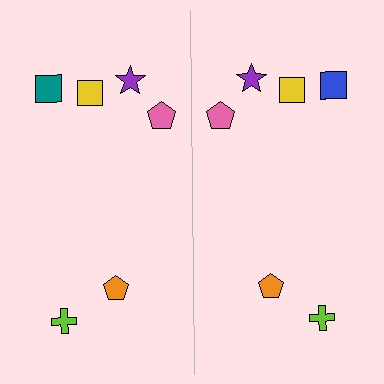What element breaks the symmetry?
The blue square on the right side breaks the symmetry — its mirror counterpart is teal.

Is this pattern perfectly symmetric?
No, the pattern is not perfectly symmetric. The blue square on the right side breaks the symmetry — its mirror counterpart is teal.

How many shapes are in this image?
There are 12 shapes in this image.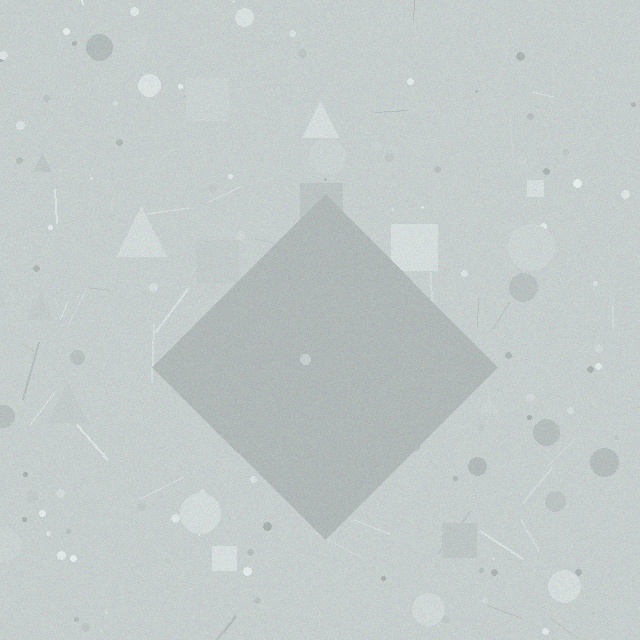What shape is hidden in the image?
A diamond is hidden in the image.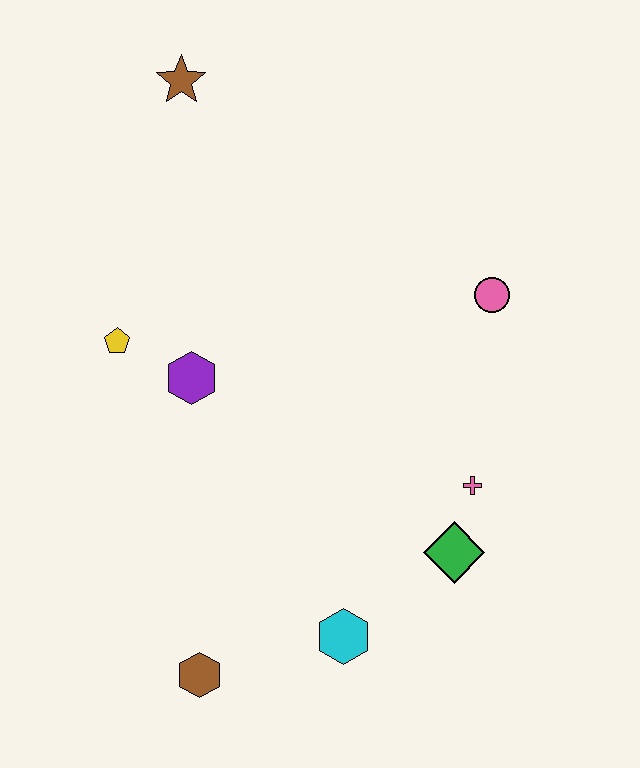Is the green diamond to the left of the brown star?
No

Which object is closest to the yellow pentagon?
The purple hexagon is closest to the yellow pentagon.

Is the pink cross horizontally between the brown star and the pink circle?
Yes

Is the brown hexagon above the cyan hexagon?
No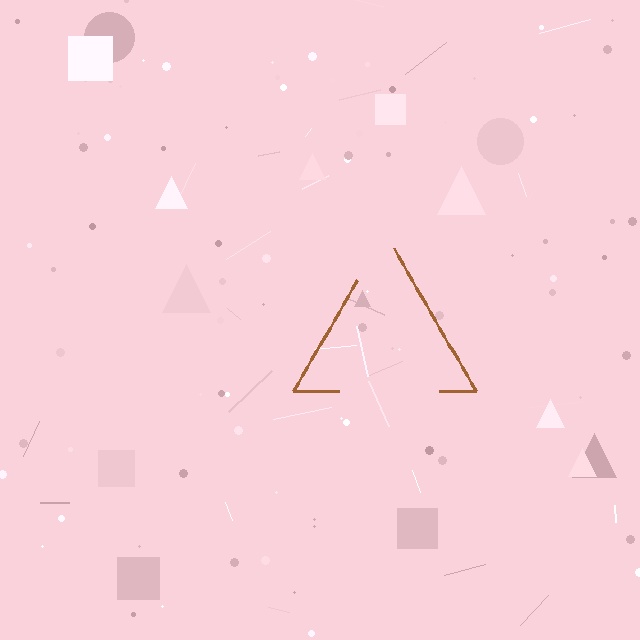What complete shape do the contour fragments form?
The contour fragments form a triangle.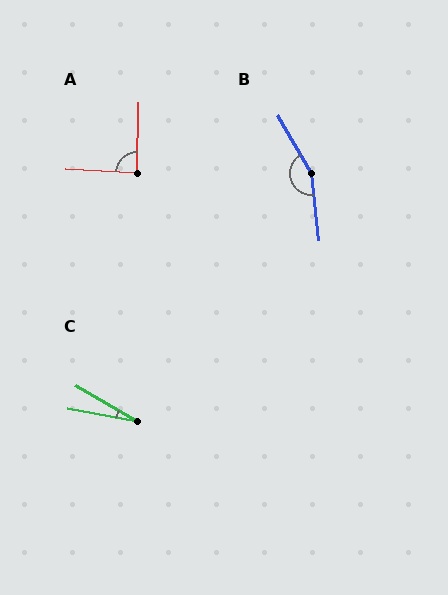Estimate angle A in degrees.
Approximately 88 degrees.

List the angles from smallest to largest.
C (20°), A (88°), B (157°).